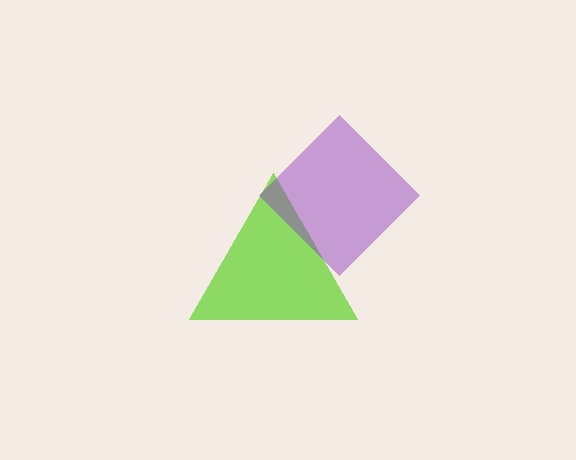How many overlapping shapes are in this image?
There are 2 overlapping shapes in the image.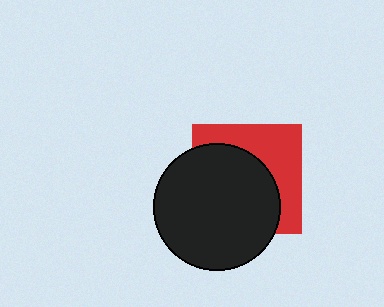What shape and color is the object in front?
The object in front is a black circle.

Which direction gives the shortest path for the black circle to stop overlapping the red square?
Moving toward the lower-left gives the shortest separation.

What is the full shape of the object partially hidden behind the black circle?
The partially hidden object is a red square.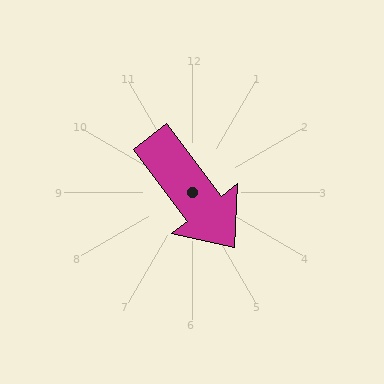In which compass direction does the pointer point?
Southeast.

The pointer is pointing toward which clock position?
Roughly 5 o'clock.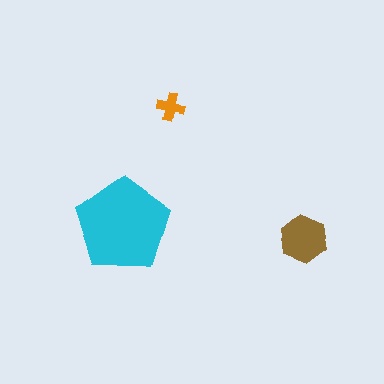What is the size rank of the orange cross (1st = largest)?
3rd.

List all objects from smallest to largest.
The orange cross, the brown hexagon, the cyan pentagon.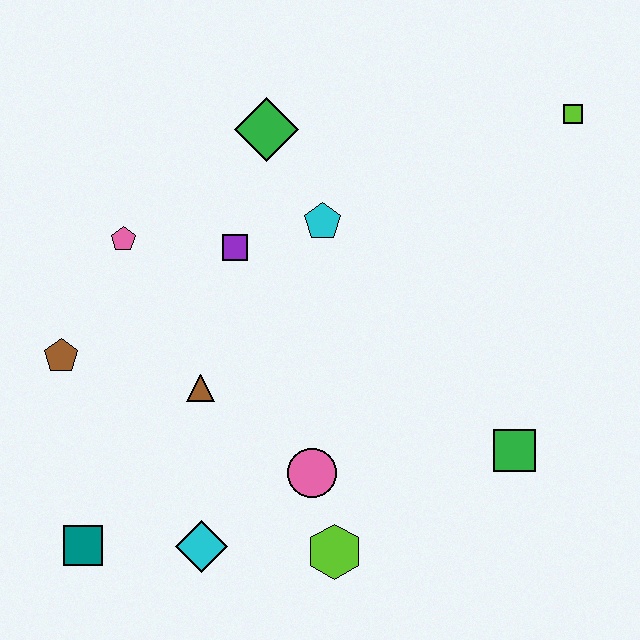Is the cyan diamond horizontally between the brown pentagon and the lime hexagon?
Yes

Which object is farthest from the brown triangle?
The lime square is farthest from the brown triangle.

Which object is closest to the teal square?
The cyan diamond is closest to the teal square.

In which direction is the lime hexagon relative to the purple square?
The lime hexagon is below the purple square.